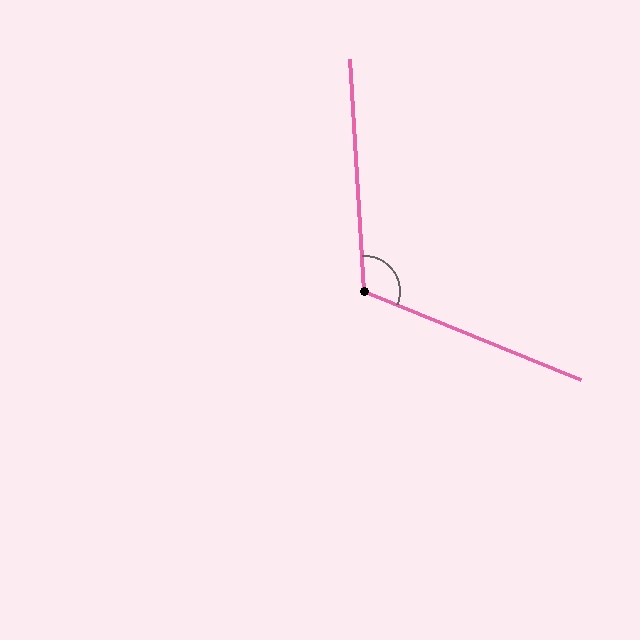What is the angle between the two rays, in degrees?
Approximately 116 degrees.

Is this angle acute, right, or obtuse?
It is obtuse.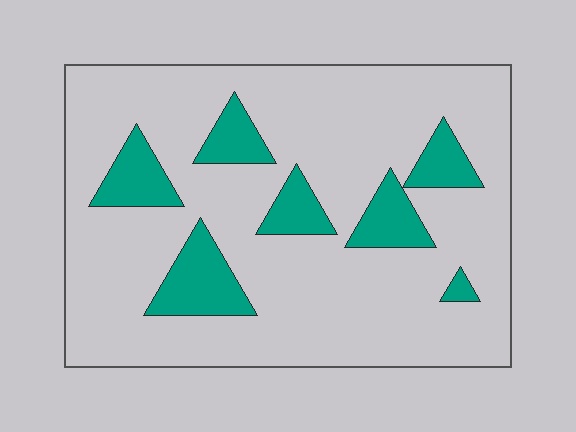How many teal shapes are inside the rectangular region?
7.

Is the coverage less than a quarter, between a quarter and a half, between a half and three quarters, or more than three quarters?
Less than a quarter.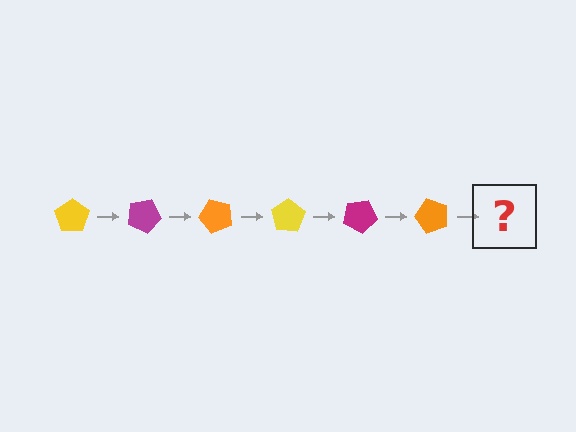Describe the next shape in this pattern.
It should be a yellow pentagon, rotated 150 degrees from the start.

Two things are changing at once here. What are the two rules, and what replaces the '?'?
The two rules are that it rotates 25 degrees each step and the color cycles through yellow, magenta, and orange. The '?' should be a yellow pentagon, rotated 150 degrees from the start.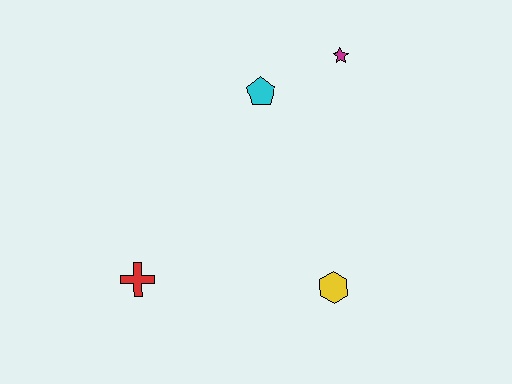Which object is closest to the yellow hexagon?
The red cross is closest to the yellow hexagon.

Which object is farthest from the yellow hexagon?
The magenta star is farthest from the yellow hexagon.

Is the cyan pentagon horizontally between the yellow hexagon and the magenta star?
No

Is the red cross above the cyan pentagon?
No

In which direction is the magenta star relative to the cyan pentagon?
The magenta star is to the right of the cyan pentagon.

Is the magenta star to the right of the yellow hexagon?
Yes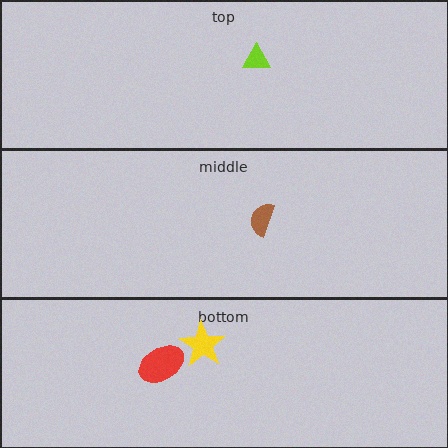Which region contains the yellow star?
The bottom region.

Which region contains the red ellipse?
The bottom region.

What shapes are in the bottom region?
The red ellipse, the yellow star.